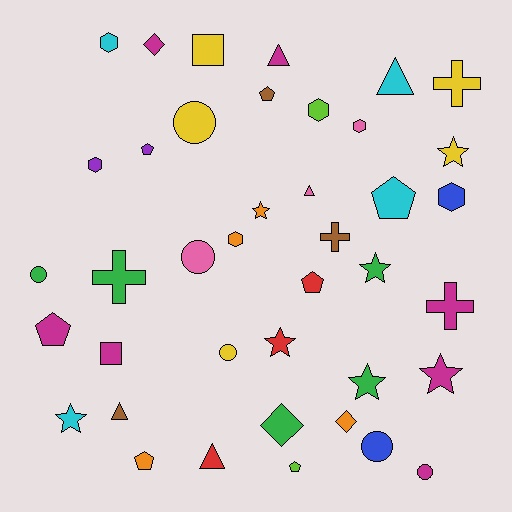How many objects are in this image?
There are 40 objects.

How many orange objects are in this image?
There are 4 orange objects.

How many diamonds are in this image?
There are 3 diamonds.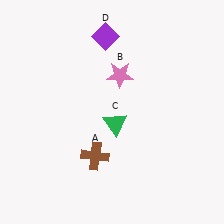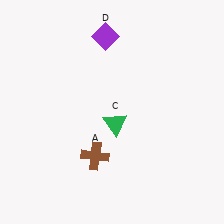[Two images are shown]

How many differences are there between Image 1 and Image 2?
There is 1 difference between the two images.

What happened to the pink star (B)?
The pink star (B) was removed in Image 2. It was in the top-right area of Image 1.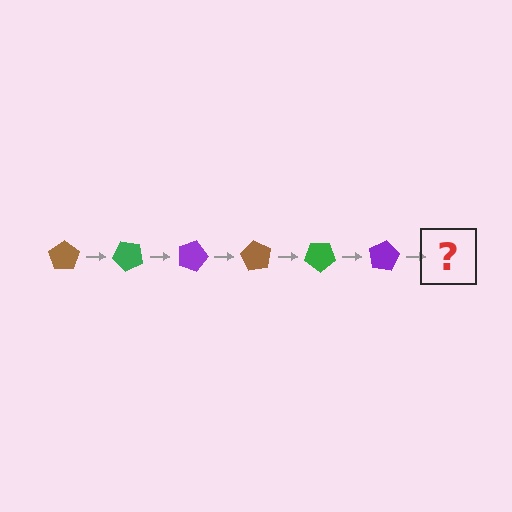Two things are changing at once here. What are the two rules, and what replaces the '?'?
The two rules are that it rotates 45 degrees each step and the color cycles through brown, green, and purple. The '?' should be a brown pentagon, rotated 270 degrees from the start.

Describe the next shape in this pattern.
It should be a brown pentagon, rotated 270 degrees from the start.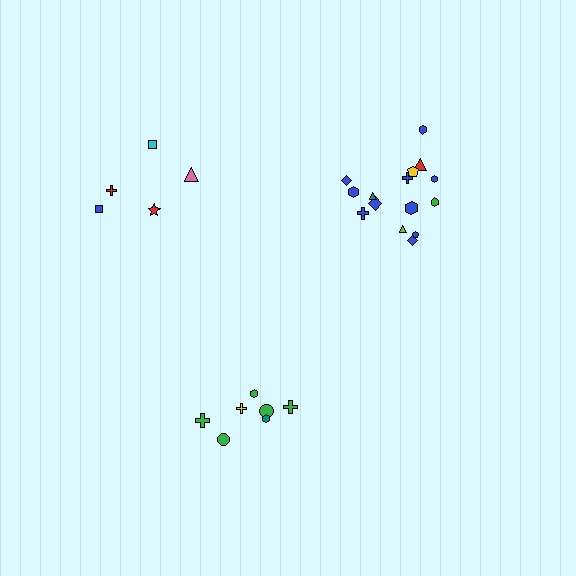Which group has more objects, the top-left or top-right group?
The top-right group.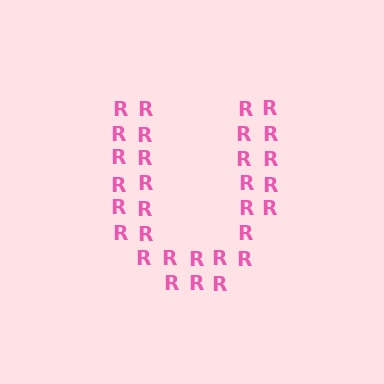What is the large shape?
The large shape is the letter U.